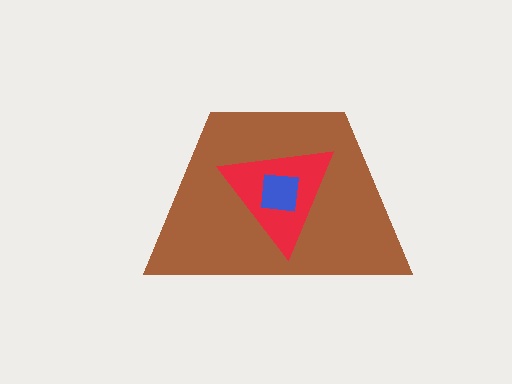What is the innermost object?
The blue square.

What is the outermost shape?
The brown trapezoid.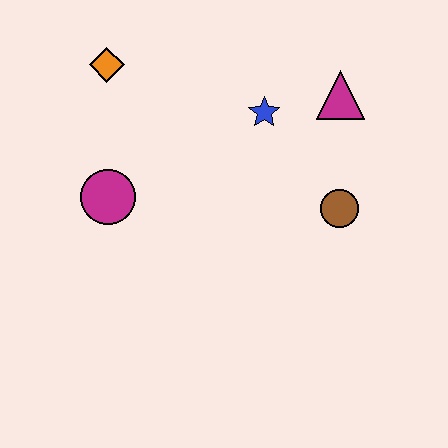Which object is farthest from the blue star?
The magenta circle is farthest from the blue star.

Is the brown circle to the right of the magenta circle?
Yes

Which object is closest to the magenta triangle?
The blue star is closest to the magenta triangle.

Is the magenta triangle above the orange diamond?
No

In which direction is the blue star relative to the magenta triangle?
The blue star is to the left of the magenta triangle.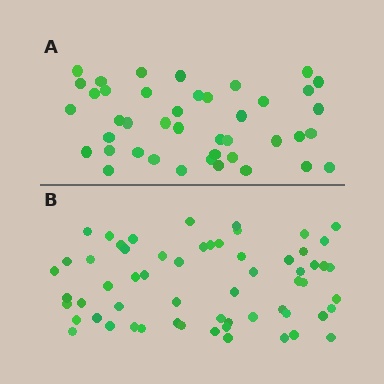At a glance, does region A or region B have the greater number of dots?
Region B (the bottom region) has more dots.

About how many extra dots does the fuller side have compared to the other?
Region B has approximately 20 more dots than region A.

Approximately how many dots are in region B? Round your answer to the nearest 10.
About 60 dots.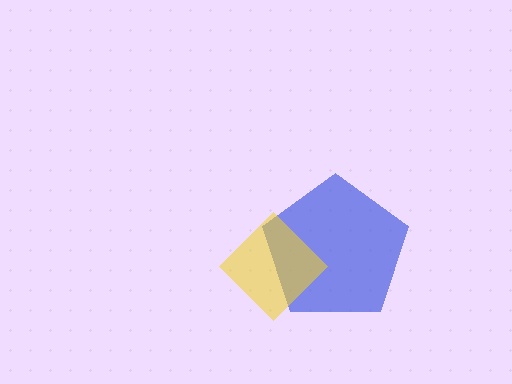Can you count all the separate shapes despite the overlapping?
Yes, there are 2 separate shapes.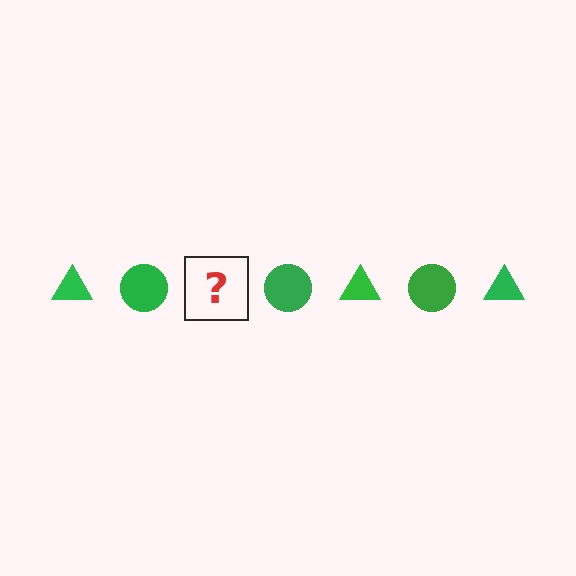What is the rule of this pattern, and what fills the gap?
The rule is that the pattern cycles through triangle, circle shapes in green. The gap should be filled with a green triangle.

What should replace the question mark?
The question mark should be replaced with a green triangle.